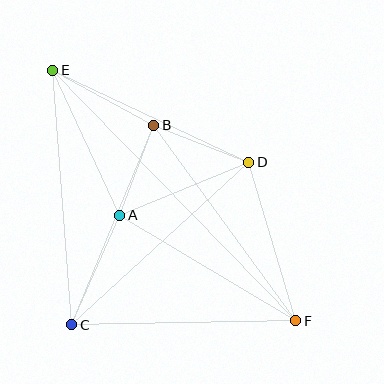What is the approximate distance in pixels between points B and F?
The distance between B and F is approximately 241 pixels.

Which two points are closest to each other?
Points A and B are closest to each other.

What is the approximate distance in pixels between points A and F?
The distance between A and F is approximately 205 pixels.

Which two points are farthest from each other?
Points E and F are farthest from each other.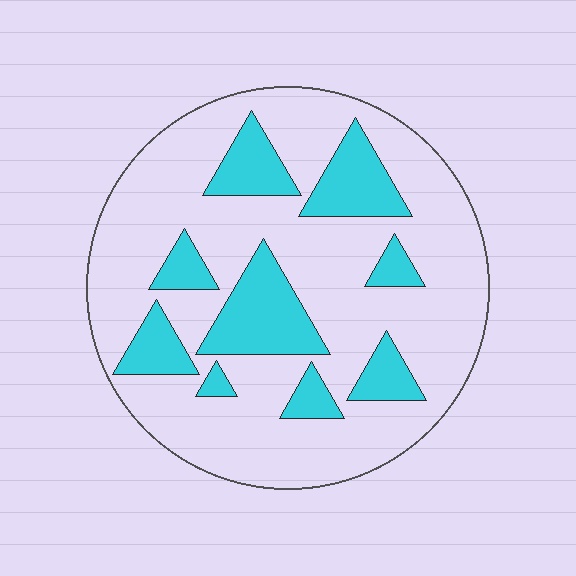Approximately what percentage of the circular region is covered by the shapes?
Approximately 25%.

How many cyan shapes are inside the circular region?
9.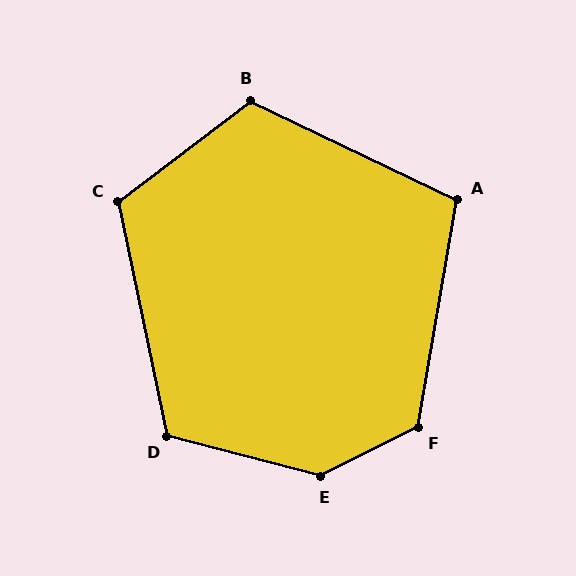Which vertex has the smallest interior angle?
A, at approximately 106 degrees.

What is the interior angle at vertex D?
Approximately 117 degrees (obtuse).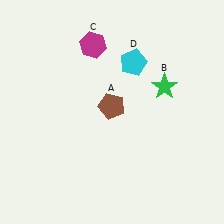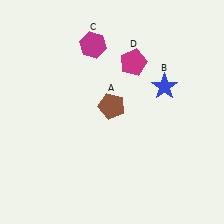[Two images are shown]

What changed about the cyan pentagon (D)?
In Image 1, D is cyan. In Image 2, it changed to magenta.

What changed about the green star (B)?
In Image 1, B is green. In Image 2, it changed to blue.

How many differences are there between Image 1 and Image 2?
There are 2 differences between the two images.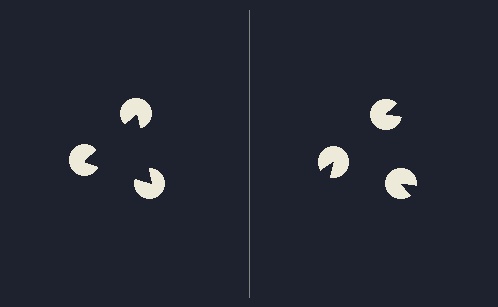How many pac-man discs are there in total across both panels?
6 — 3 on each side.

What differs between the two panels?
The pac-man discs are positioned identically on both sides; only the wedge orientations differ. On the left they align to a triangle; on the right they are misaligned.